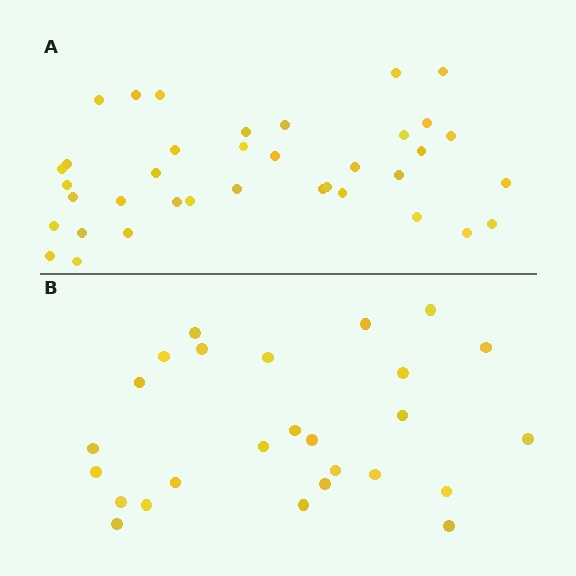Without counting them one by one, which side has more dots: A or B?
Region A (the top region) has more dots.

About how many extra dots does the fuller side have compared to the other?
Region A has roughly 12 or so more dots than region B.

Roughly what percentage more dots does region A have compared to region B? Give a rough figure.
About 40% more.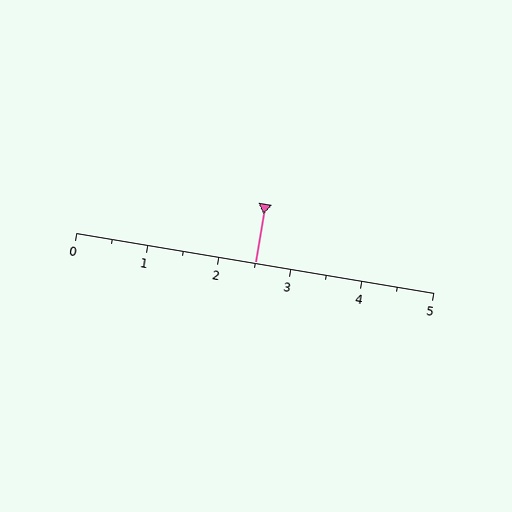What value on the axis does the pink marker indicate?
The marker indicates approximately 2.5.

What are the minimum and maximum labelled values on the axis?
The axis runs from 0 to 5.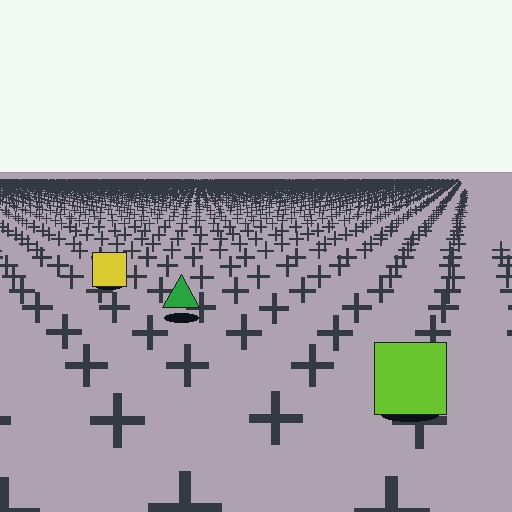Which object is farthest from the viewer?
The yellow square is farthest from the viewer. It appears smaller and the ground texture around it is denser.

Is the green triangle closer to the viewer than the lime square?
No. The lime square is closer — you can tell from the texture gradient: the ground texture is coarser near it.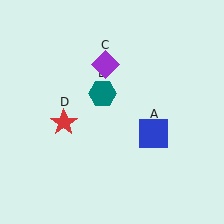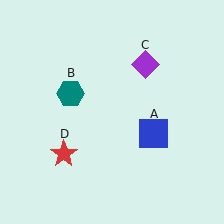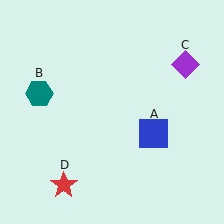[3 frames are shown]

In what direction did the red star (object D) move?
The red star (object D) moved down.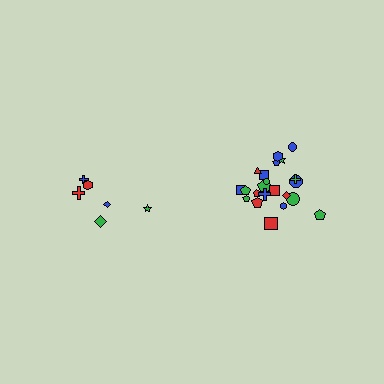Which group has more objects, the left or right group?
The right group.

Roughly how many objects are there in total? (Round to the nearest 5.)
Roughly 30 objects in total.